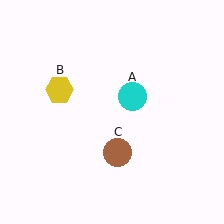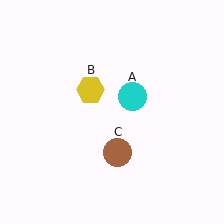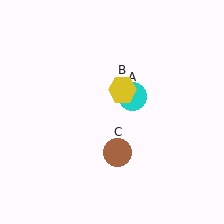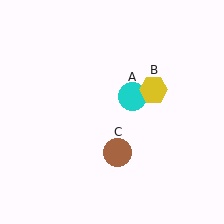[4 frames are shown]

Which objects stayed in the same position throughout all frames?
Cyan circle (object A) and brown circle (object C) remained stationary.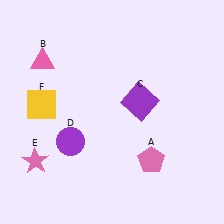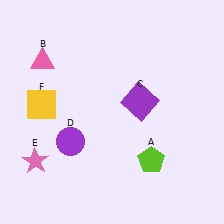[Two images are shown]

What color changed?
The pentagon (A) changed from pink in Image 1 to lime in Image 2.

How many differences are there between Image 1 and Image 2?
There is 1 difference between the two images.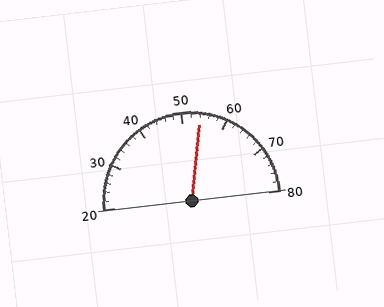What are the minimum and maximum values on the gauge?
The gauge ranges from 20 to 80.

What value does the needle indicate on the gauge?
The needle indicates approximately 54.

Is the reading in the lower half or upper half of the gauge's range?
The reading is in the upper half of the range (20 to 80).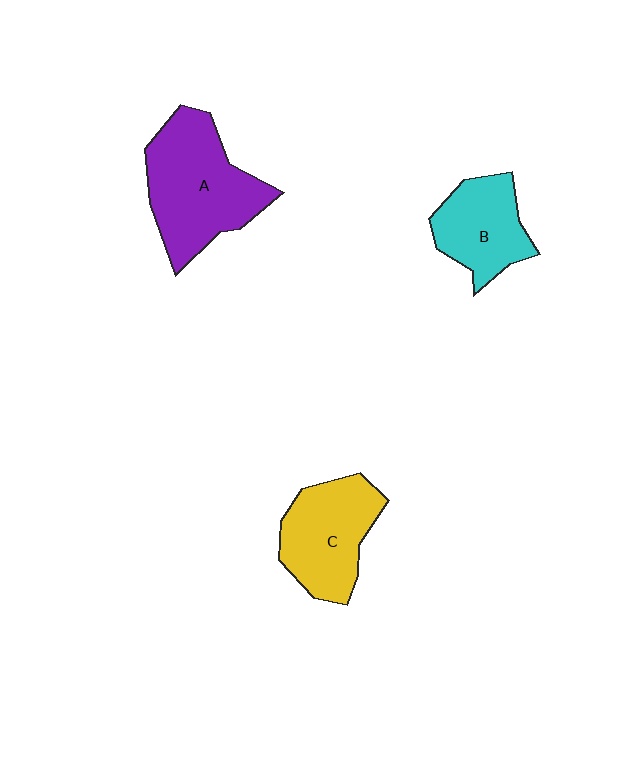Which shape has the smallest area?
Shape B (cyan).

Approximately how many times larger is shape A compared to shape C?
Approximately 1.3 times.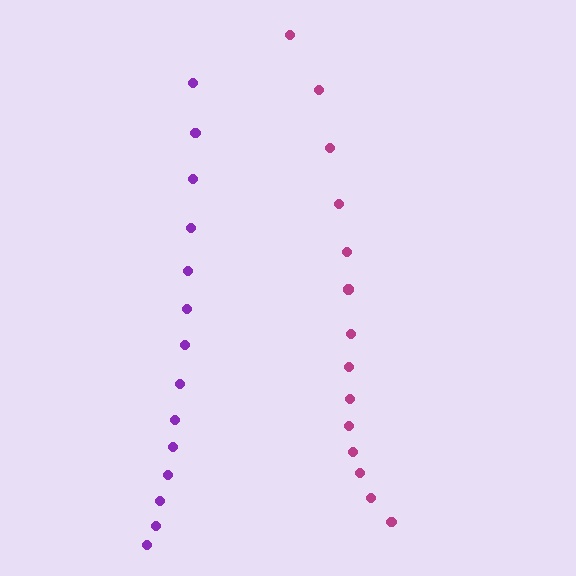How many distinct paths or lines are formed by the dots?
There are 2 distinct paths.